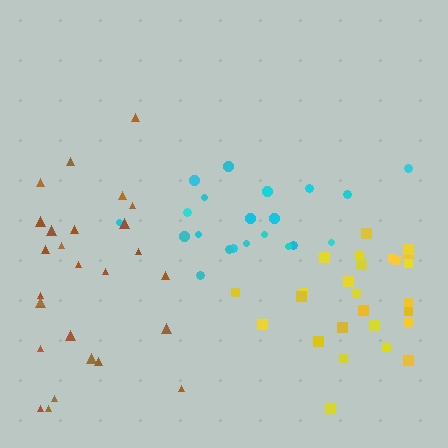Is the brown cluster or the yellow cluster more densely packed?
Yellow.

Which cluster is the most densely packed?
Cyan.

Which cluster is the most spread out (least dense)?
Brown.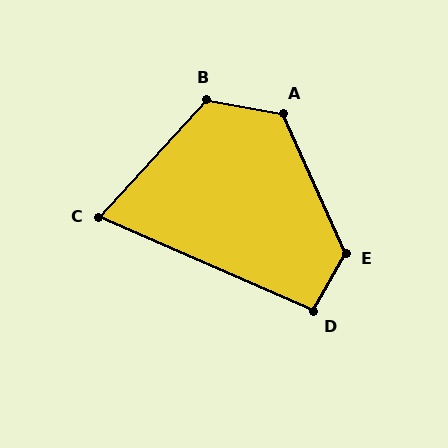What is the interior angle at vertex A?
Approximately 124 degrees (obtuse).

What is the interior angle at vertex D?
Approximately 95 degrees (obtuse).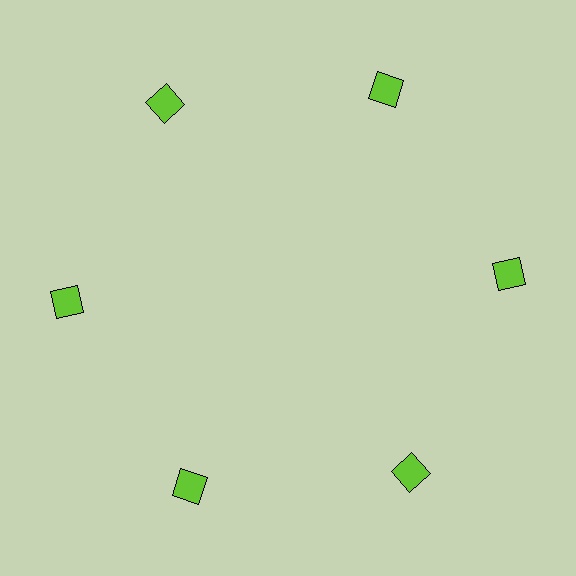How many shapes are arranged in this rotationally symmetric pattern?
There are 6 shapes, arranged in 6 groups of 1.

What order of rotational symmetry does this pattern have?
This pattern has 6-fold rotational symmetry.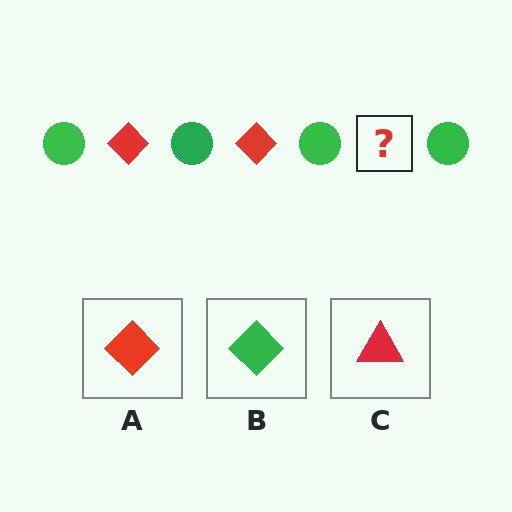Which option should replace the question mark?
Option A.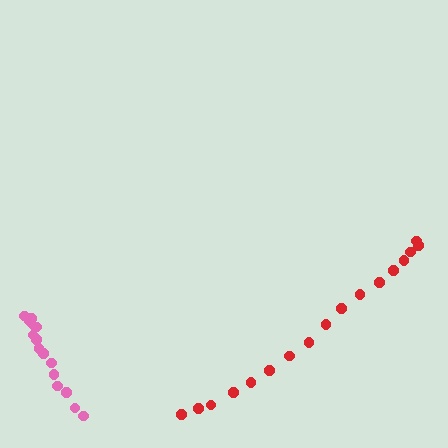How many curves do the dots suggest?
There are 2 distinct paths.